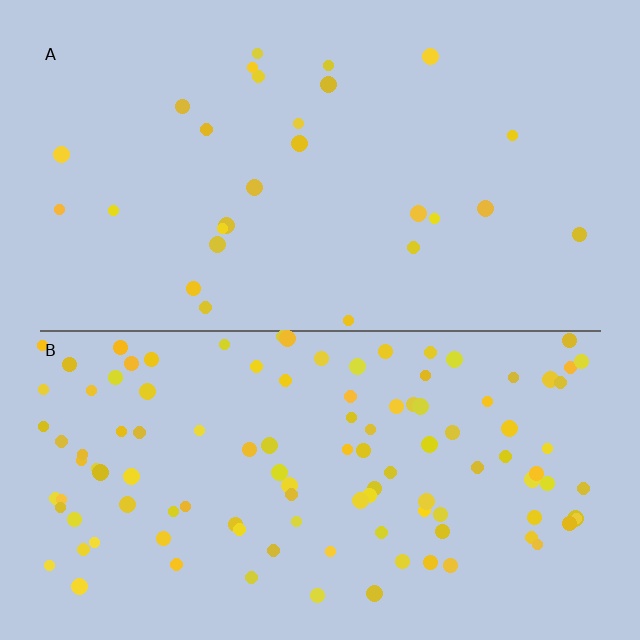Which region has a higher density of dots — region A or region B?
B (the bottom).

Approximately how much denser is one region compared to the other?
Approximately 4.1× — region B over region A.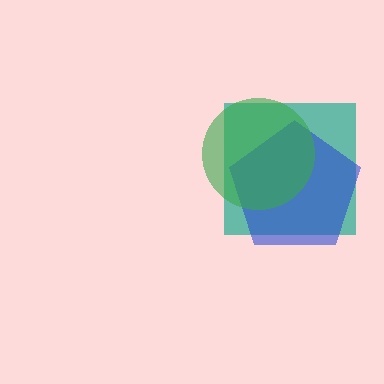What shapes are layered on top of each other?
The layered shapes are: a teal square, a blue pentagon, a green circle.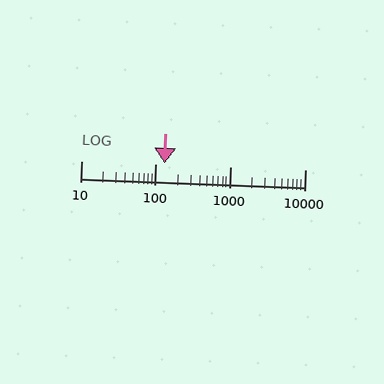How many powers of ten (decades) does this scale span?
The scale spans 3 decades, from 10 to 10000.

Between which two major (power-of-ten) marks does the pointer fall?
The pointer is between 100 and 1000.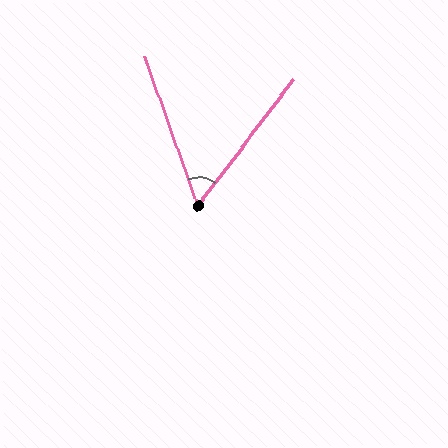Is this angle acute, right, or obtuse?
It is acute.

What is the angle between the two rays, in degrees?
Approximately 57 degrees.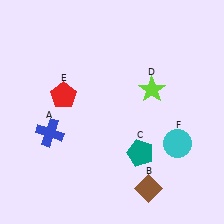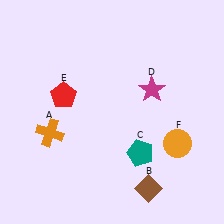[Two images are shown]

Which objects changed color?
A changed from blue to orange. D changed from lime to magenta. F changed from cyan to orange.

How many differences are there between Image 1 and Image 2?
There are 3 differences between the two images.